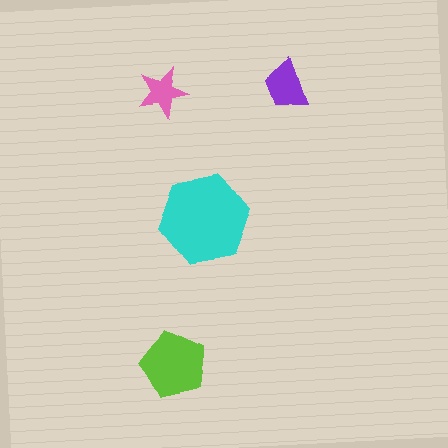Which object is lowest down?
The lime pentagon is bottommost.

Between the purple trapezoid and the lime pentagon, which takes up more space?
The lime pentagon.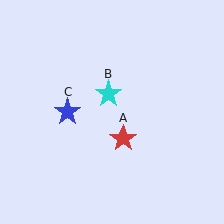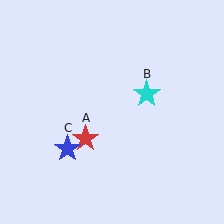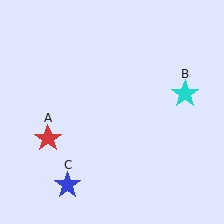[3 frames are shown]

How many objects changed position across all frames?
3 objects changed position: red star (object A), cyan star (object B), blue star (object C).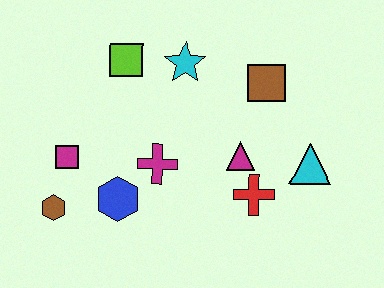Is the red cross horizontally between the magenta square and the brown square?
Yes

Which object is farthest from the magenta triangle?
The brown hexagon is farthest from the magenta triangle.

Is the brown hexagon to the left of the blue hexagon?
Yes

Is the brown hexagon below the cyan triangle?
Yes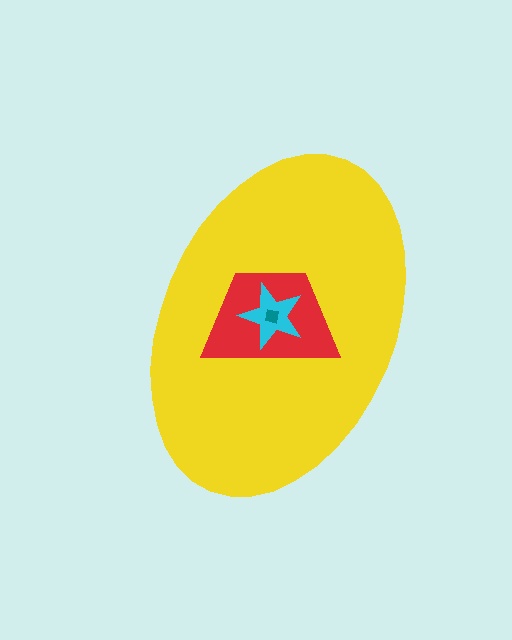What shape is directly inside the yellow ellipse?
The red trapezoid.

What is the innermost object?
The teal square.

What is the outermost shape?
The yellow ellipse.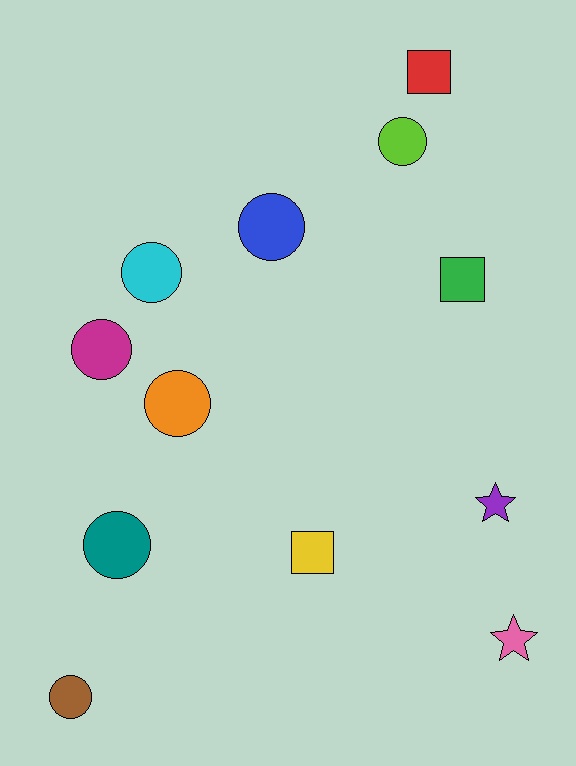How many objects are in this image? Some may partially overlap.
There are 12 objects.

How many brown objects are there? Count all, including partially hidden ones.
There is 1 brown object.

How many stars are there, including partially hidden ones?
There are 2 stars.